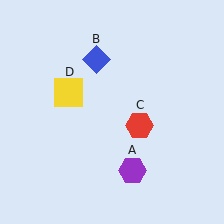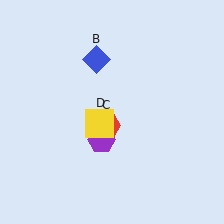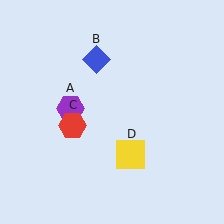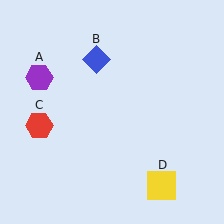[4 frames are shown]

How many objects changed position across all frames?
3 objects changed position: purple hexagon (object A), red hexagon (object C), yellow square (object D).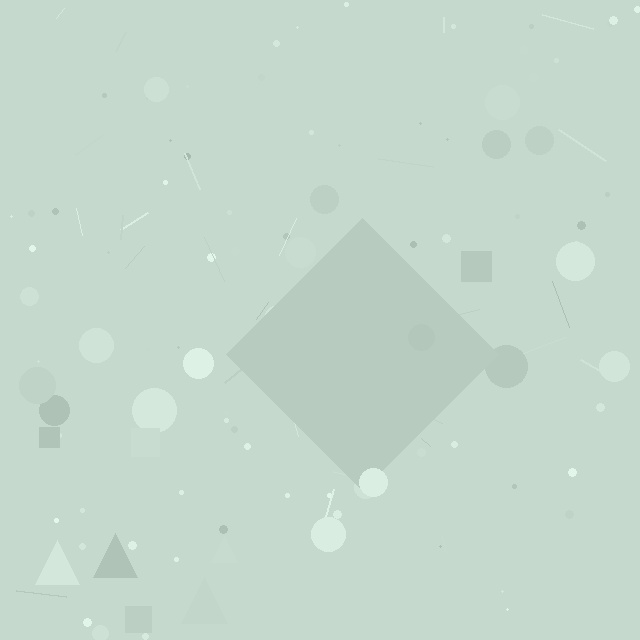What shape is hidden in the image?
A diamond is hidden in the image.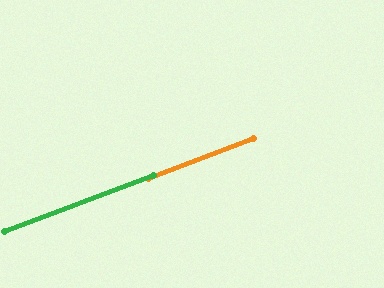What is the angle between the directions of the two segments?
Approximately 0 degrees.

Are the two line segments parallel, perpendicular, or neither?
Parallel — their directions differ by only 0.2°.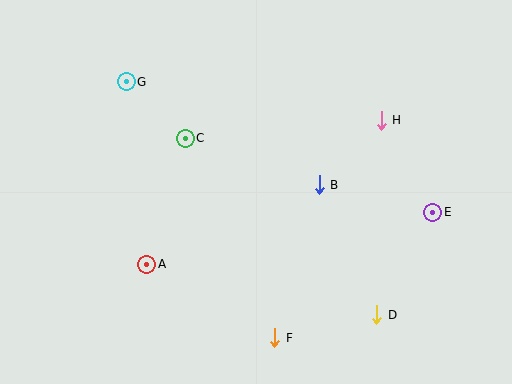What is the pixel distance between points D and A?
The distance between D and A is 236 pixels.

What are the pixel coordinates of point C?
Point C is at (185, 138).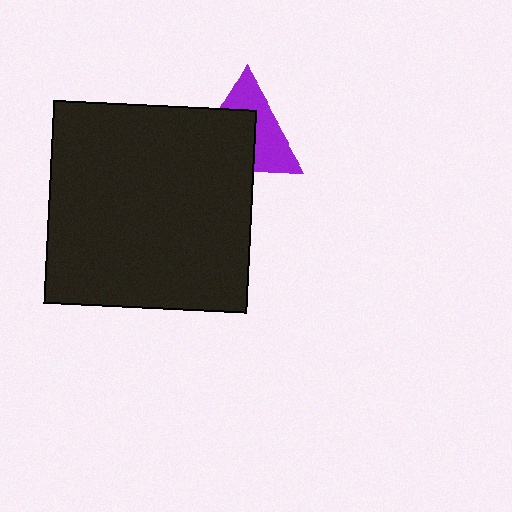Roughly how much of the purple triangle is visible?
About half of it is visible (roughly 48%).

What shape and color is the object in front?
The object in front is a black square.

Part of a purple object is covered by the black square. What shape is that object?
It is a triangle.